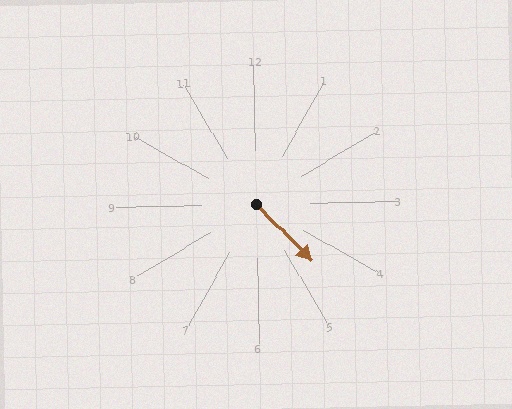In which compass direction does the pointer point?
Southeast.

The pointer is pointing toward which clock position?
Roughly 5 o'clock.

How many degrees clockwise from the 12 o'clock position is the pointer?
Approximately 136 degrees.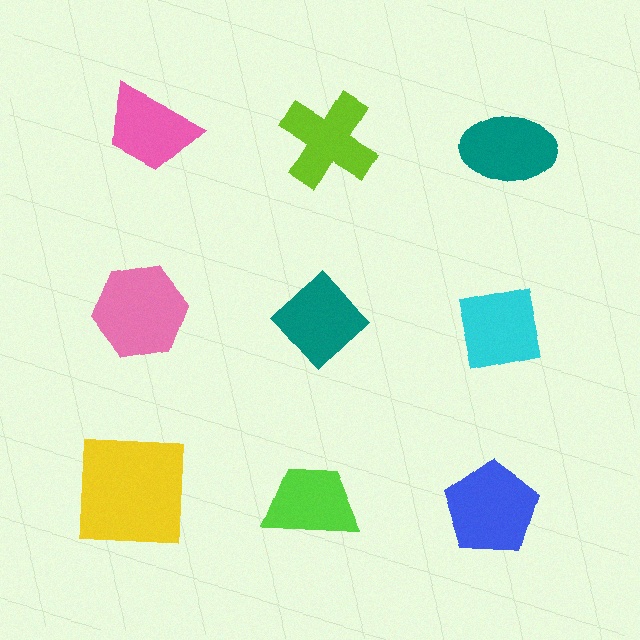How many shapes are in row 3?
3 shapes.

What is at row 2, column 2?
A teal diamond.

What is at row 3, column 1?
A yellow square.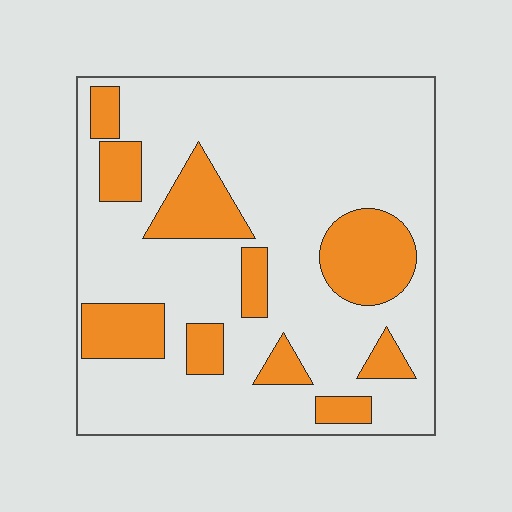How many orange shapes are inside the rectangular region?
10.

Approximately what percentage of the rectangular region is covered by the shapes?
Approximately 25%.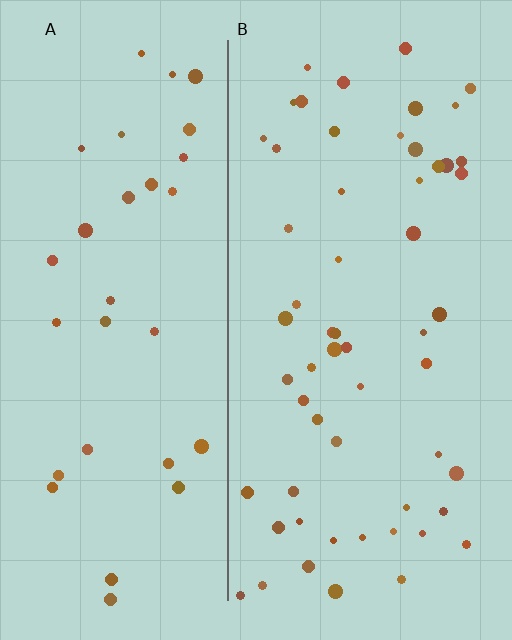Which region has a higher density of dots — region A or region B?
B (the right).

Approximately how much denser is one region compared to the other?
Approximately 1.7× — region B over region A.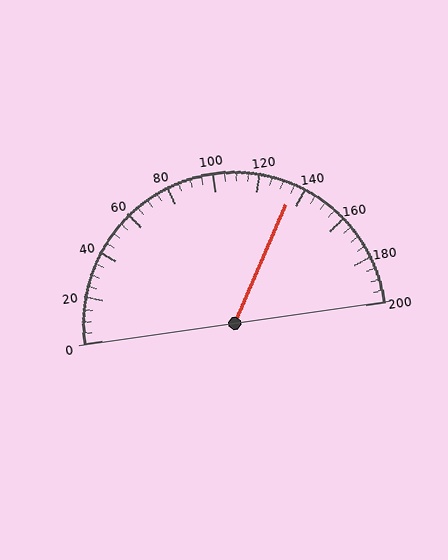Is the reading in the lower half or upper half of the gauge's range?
The reading is in the upper half of the range (0 to 200).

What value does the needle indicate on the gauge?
The needle indicates approximately 135.